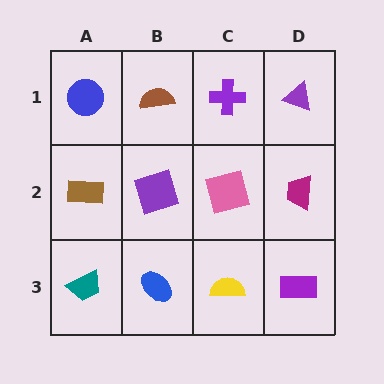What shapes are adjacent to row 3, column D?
A magenta trapezoid (row 2, column D), a yellow semicircle (row 3, column C).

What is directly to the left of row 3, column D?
A yellow semicircle.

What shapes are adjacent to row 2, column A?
A blue circle (row 1, column A), a teal trapezoid (row 3, column A), a purple square (row 2, column B).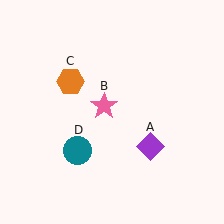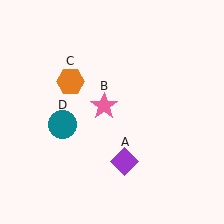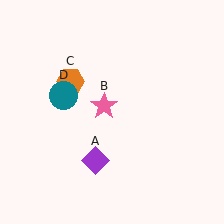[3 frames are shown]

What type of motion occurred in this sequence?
The purple diamond (object A), teal circle (object D) rotated clockwise around the center of the scene.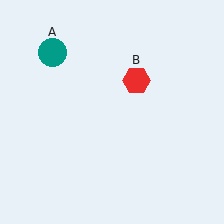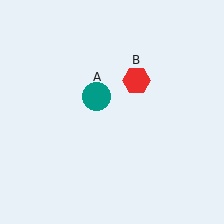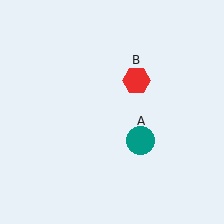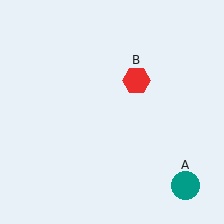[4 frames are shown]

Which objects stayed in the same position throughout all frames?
Red hexagon (object B) remained stationary.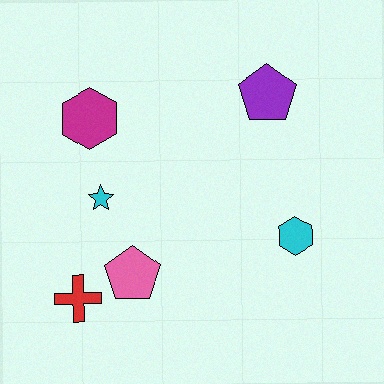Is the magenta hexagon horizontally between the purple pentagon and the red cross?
Yes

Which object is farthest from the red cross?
The purple pentagon is farthest from the red cross.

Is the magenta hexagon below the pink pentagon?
No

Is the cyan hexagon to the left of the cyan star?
No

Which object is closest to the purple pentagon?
The cyan hexagon is closest to the purple pentagon.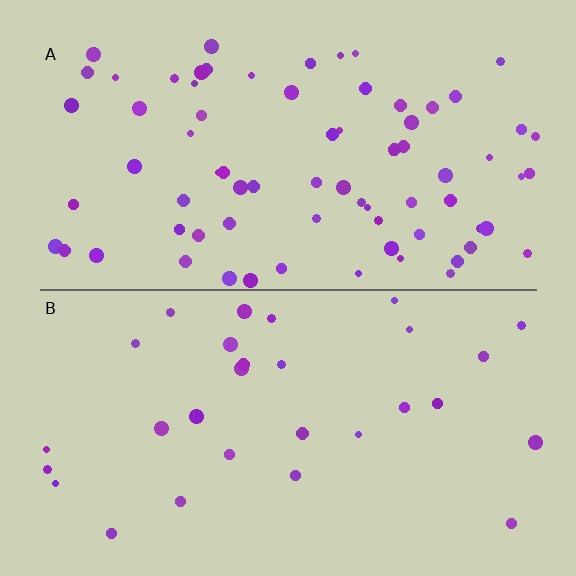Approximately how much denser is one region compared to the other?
Approximately 2.5× — region A over region B.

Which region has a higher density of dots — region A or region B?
A (the top).